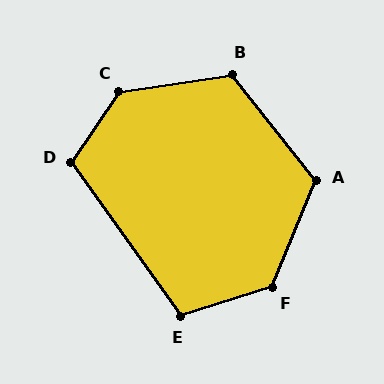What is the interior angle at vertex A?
Approximately 120 degrees (obtuse).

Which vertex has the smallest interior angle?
E, at approximately 108 degrees.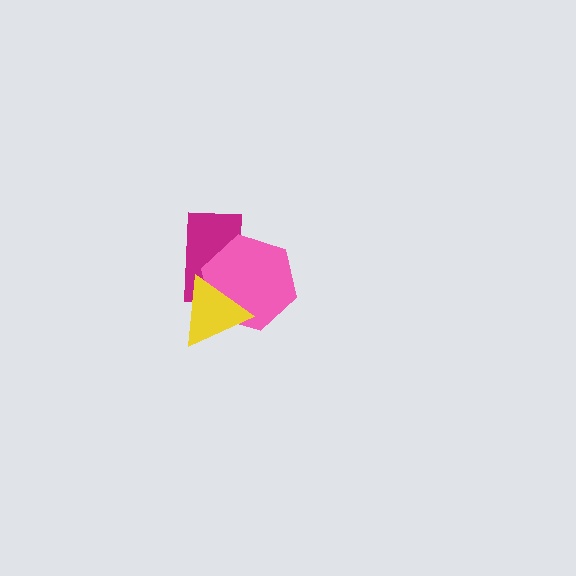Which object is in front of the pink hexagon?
The yellow triangle is in front of the pink hexagon.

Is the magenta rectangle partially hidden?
Yes, it is partially covered by another shape.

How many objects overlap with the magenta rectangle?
2 objects overlap with the magenta rectangle.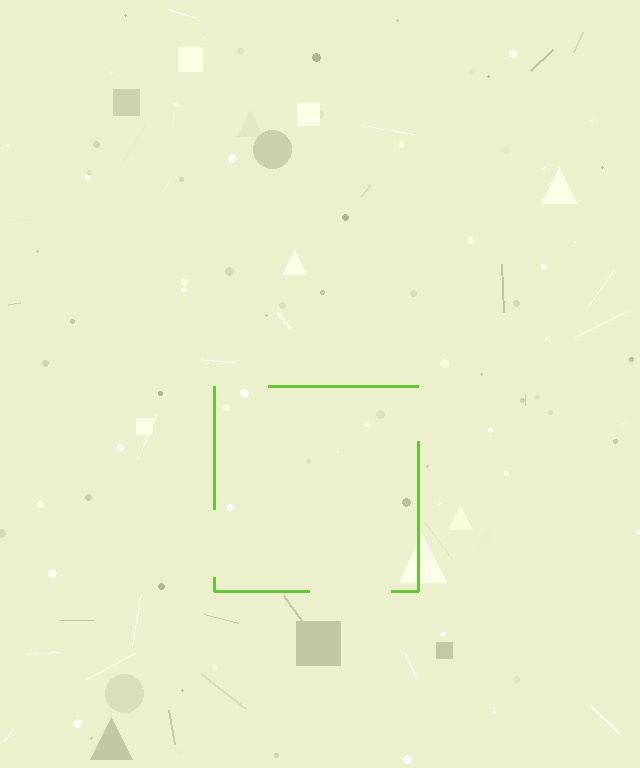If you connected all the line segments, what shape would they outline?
They would outline a square.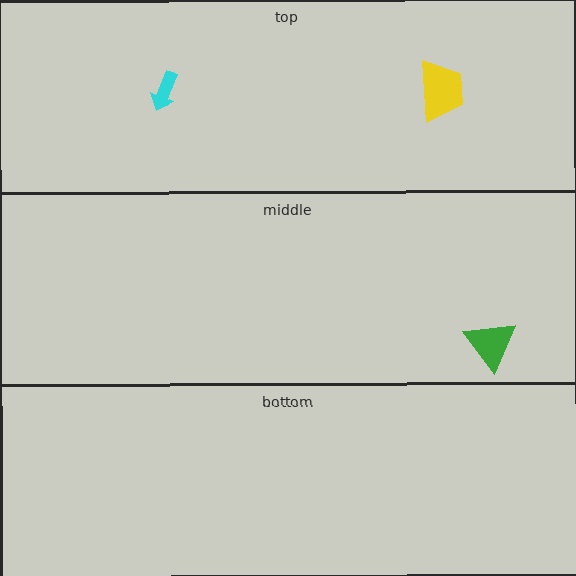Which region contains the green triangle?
The middle region.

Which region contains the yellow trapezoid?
The top region.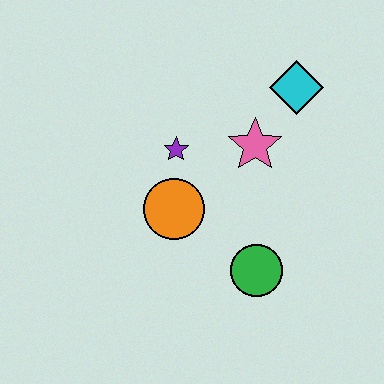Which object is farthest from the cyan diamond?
The green circle is farthest from the cyan diamond.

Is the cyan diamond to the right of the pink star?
Yes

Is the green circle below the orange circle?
Yes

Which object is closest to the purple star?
The orange circle is closest to the purple star.